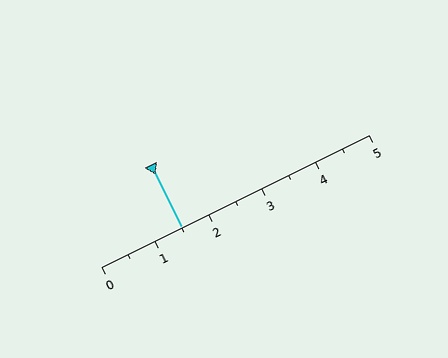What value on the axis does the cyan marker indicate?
The marker indicates approximately 1.5.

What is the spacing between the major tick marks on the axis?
The major ticks are spaced 1 apart.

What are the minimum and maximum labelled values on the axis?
The axis runs from 0 to 5.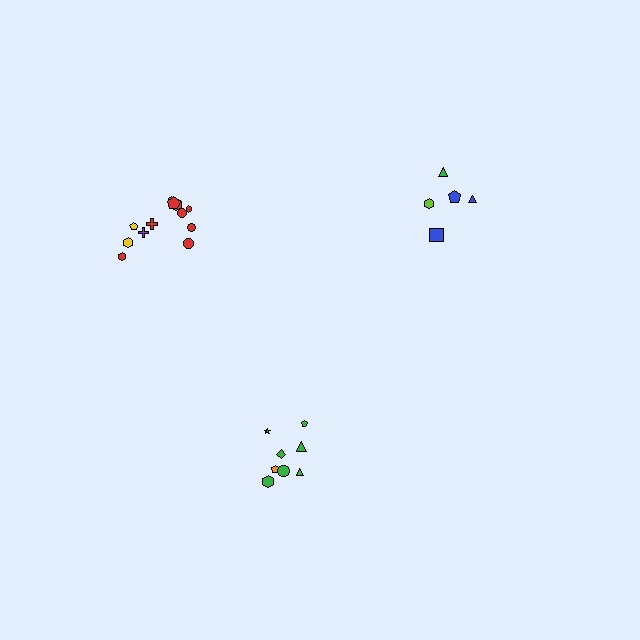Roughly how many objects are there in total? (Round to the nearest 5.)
Roughly 25 objects in total.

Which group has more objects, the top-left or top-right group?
The top-left group.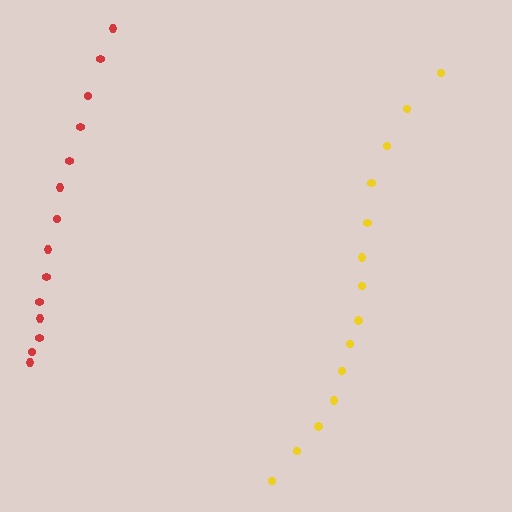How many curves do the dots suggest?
There are 2 distinct paths.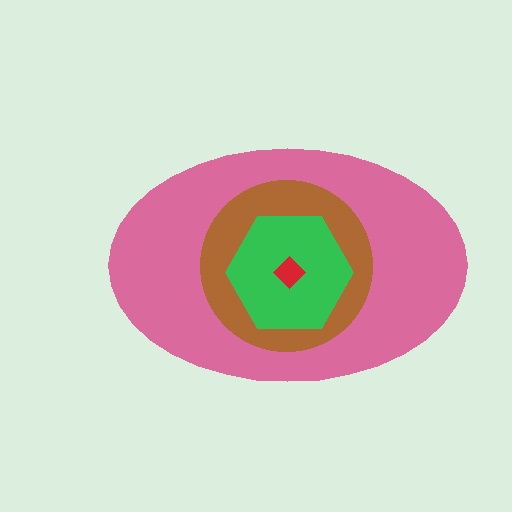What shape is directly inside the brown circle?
The green hexagon.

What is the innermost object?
The red diamond.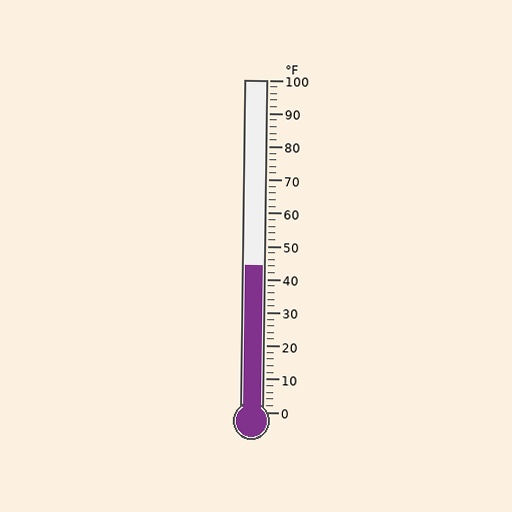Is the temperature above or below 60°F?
The temperature is below 60°F.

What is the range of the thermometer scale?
The thermometer scale ranges from 0°F to 100°F.